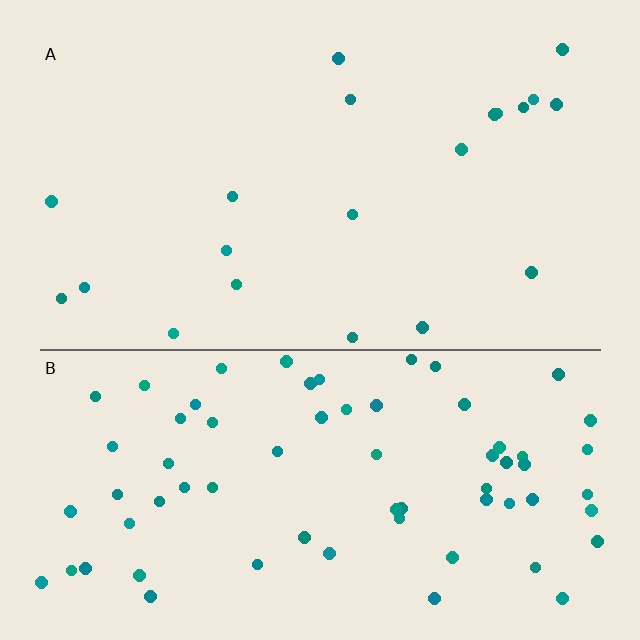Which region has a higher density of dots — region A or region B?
B (the bottom).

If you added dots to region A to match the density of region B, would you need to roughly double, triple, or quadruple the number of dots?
Approximately triple.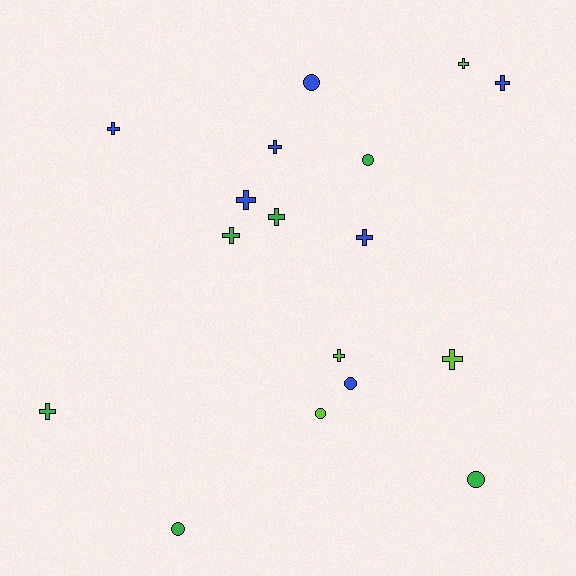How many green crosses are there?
There are 3 green crosses.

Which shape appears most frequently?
Cross, with 11 objects.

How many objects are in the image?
There are 17 objects.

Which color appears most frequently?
Blue, with 7 objects.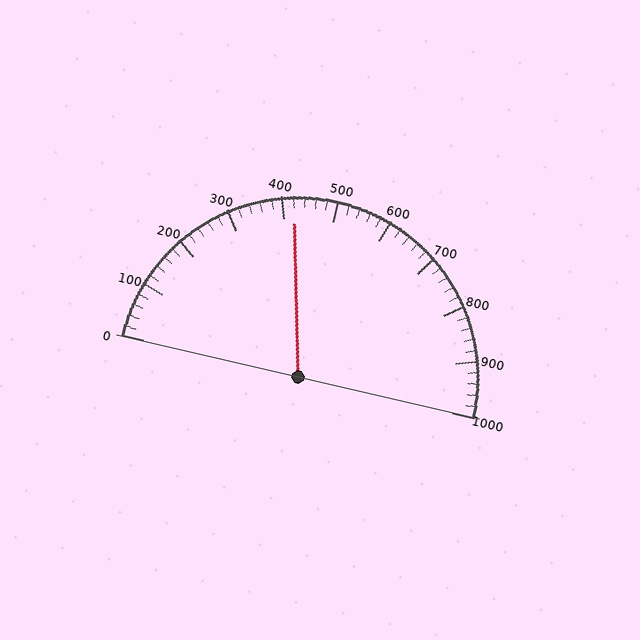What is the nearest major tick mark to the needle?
The nearest major tick mark is 400.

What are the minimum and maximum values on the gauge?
The gauge ranges from 0 to 1000.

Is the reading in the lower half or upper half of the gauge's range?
The reading is in the lower half of the range (0 to 1000).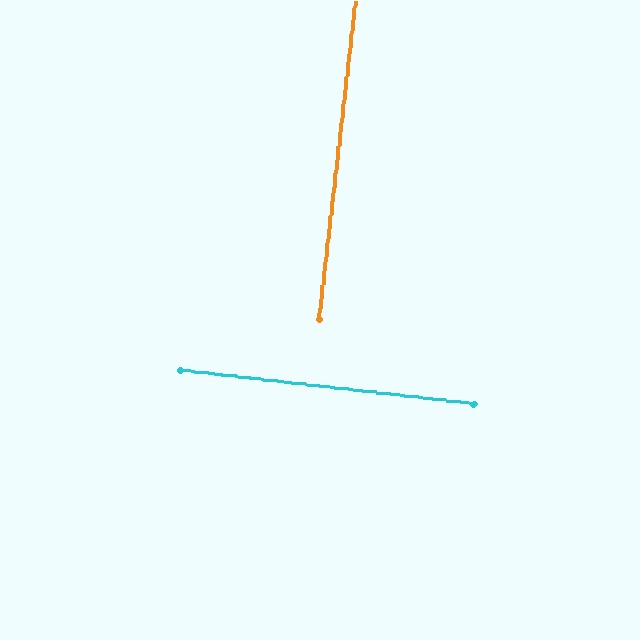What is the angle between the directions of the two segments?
Approximately 90 degrees.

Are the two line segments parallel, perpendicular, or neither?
Perpendicular — they meet at approximately 90°.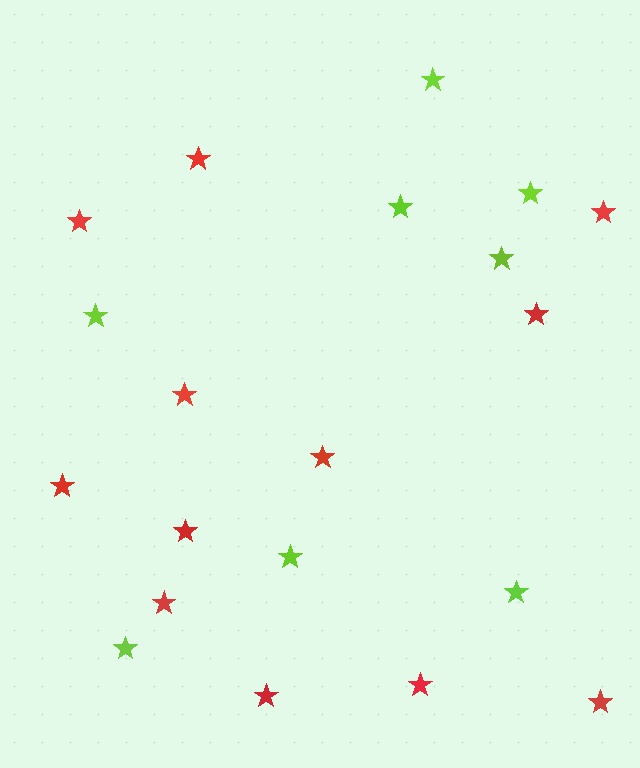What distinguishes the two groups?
There are 2 groups: one group of lime stars (8) and one group of red stars (12).